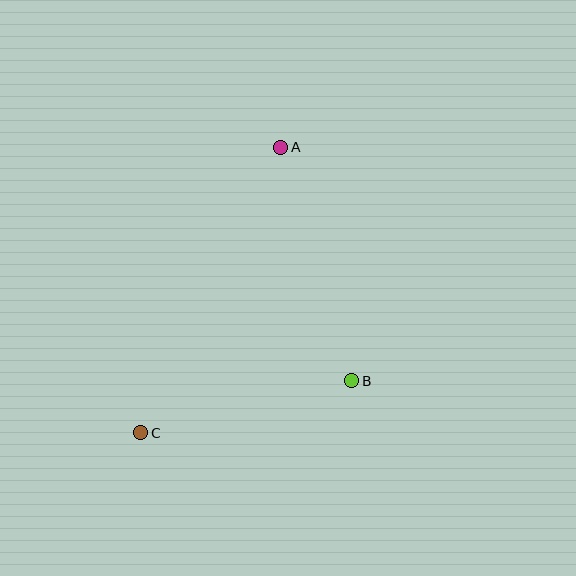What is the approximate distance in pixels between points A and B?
The distance between A and B is approximately 244 pixels.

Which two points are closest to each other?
Points B and C are closest to each other.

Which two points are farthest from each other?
Points A and C are farthest from each other.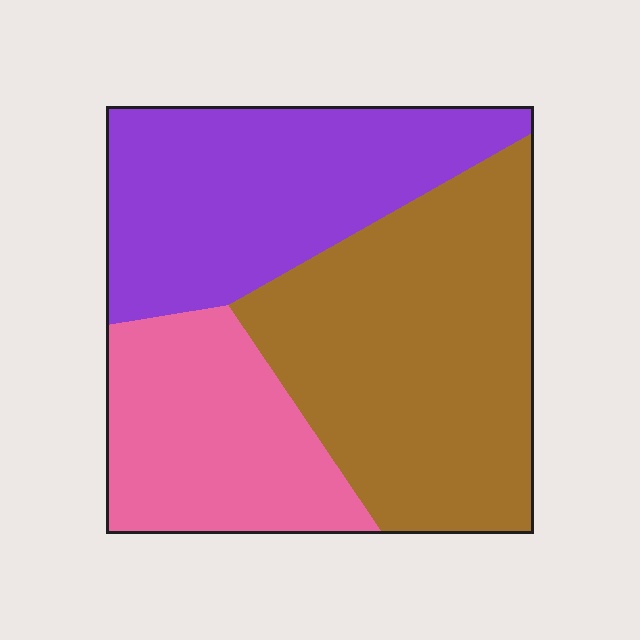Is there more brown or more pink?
Brown.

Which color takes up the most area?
Brown, at roughly 45%.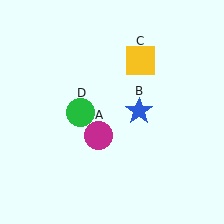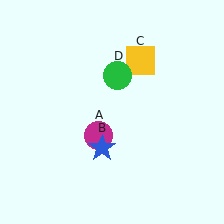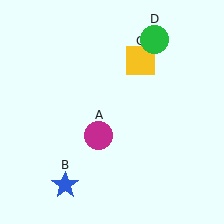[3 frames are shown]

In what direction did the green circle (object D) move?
The green circle (object D) moved up and to the right.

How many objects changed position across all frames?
2 objects changed position: blue star (object B), green circle (object D).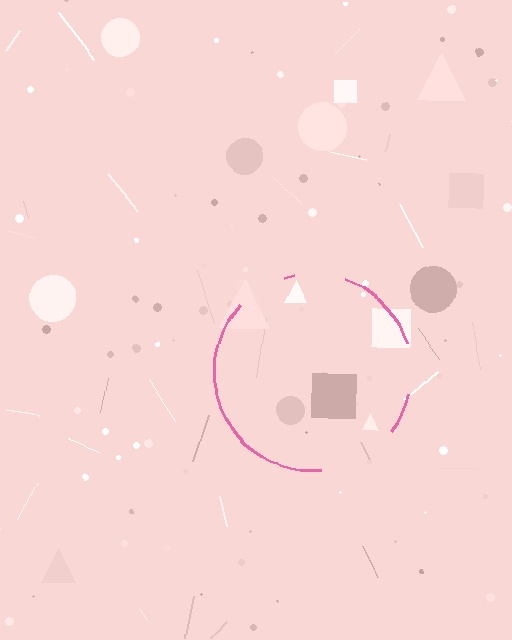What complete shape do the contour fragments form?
The contour fragments form a circle.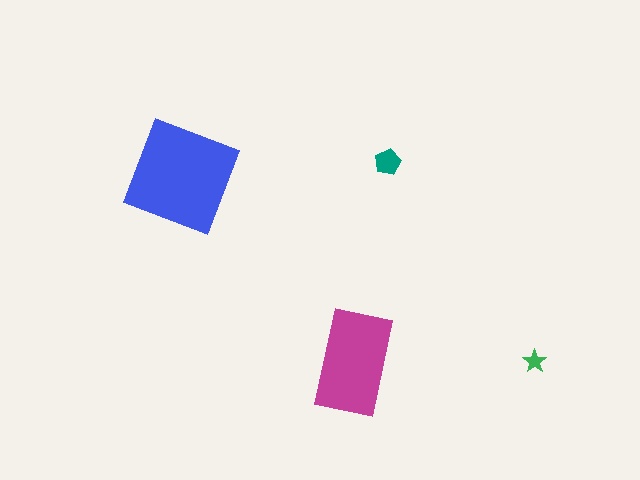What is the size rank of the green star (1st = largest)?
4th.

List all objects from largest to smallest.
The blue diamond, the magenta rectangle, the teal pentagon, the green star.